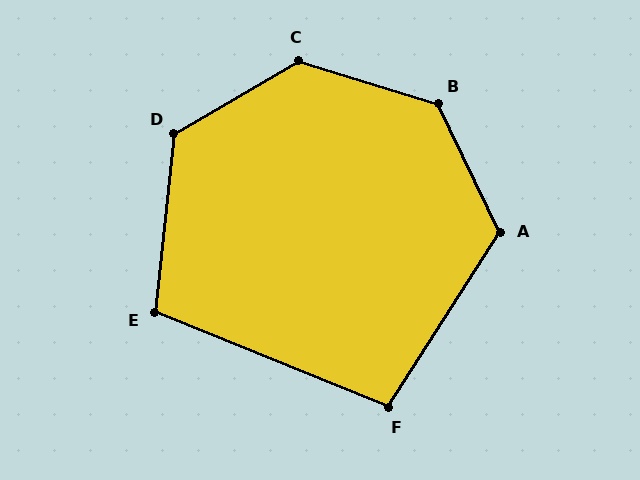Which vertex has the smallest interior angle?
F, at approximately 101 degrees.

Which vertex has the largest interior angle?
B, at approximately 133 degrees.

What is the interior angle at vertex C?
Approximately 133 degrees (obtuse).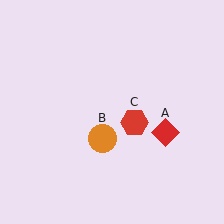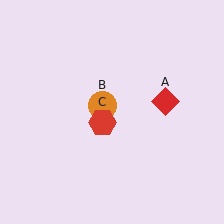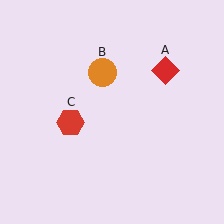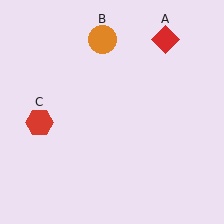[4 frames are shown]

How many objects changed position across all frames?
3 objects changed position: red diamond (object A), orange circle (object B), red hexagon (object C).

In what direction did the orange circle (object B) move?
The orange circle (object B) moved up.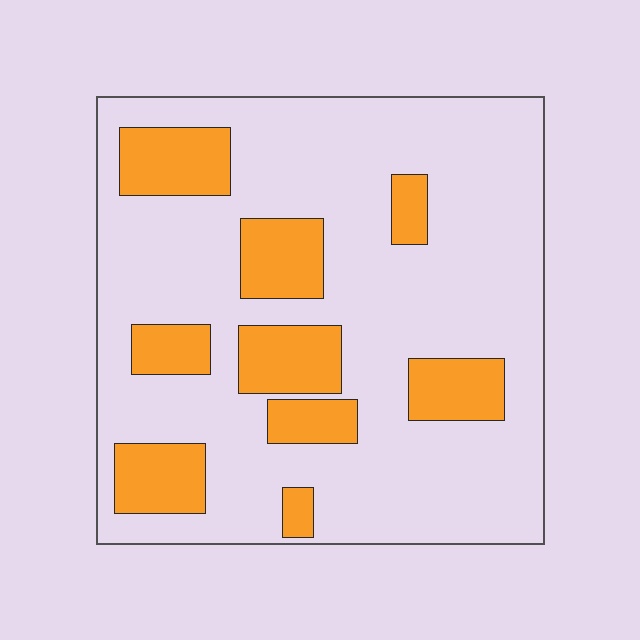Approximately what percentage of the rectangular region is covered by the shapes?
Approximately 25%.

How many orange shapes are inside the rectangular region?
9.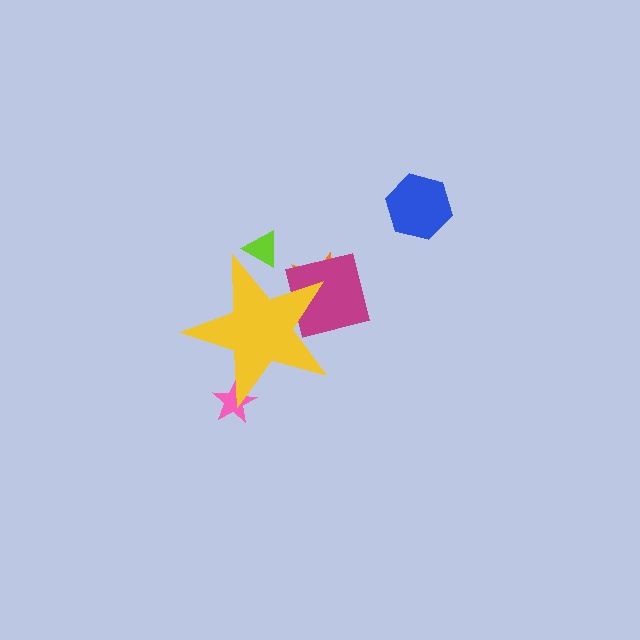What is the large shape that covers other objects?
A yellow star.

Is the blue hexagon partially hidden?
No, the blue hexagon is fully visible.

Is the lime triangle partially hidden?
Yes, the lime triangle is partially hidden behind the yellow star.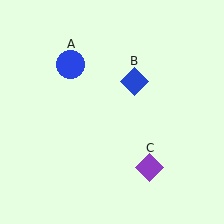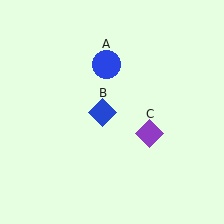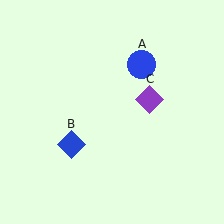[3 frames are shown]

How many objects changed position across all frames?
3 objects changed position: blue circle (object A), blue diamond (object B), purple diamond (object C).